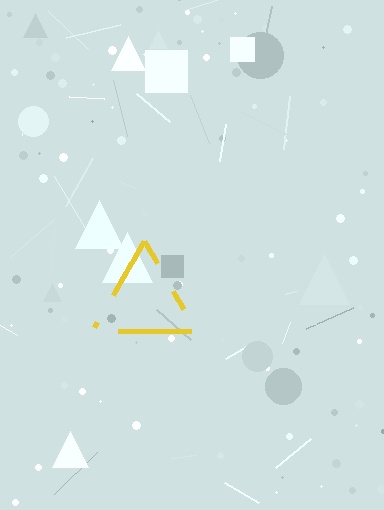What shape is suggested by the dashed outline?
The dashed outline suggests a triangle.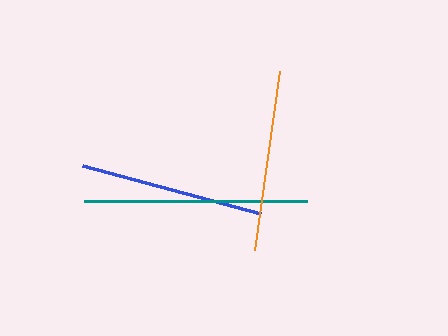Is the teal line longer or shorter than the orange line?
The teal line is longer than the orange line.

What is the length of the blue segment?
The blue segment is approximately 185 pixels long.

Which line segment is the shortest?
The orange line is the shortest at approximately 180 pixels.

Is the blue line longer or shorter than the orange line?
The blue line is longer than the orange line.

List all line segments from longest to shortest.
From longest to shortest: teal, blue, orange.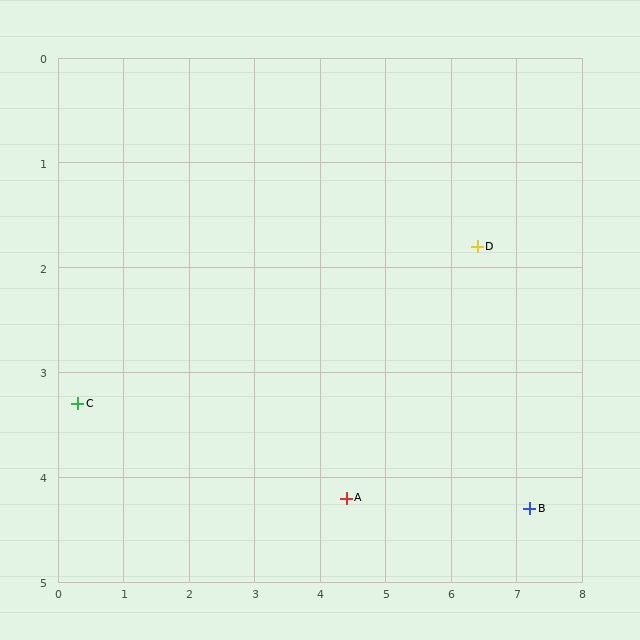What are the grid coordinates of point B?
Point B is at approximately (7.2, 4.3).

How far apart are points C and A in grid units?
Points C and A are about 4.2 grid units apart.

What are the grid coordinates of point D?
Point D is at approximately (6.4, 1.8).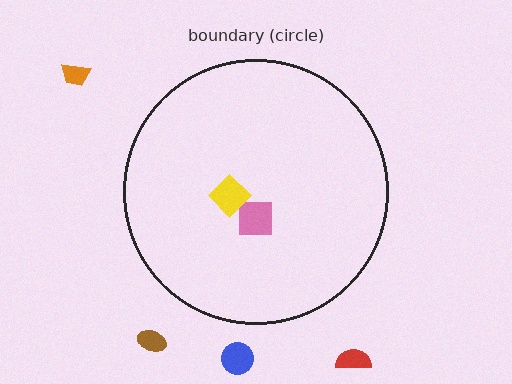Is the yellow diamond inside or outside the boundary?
Inside.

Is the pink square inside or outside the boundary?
Inside.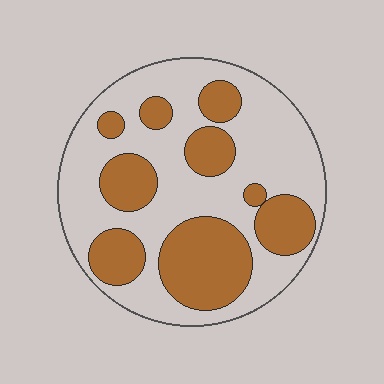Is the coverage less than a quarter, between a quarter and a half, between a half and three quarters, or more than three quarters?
Between a quarter and a half.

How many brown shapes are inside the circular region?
9.